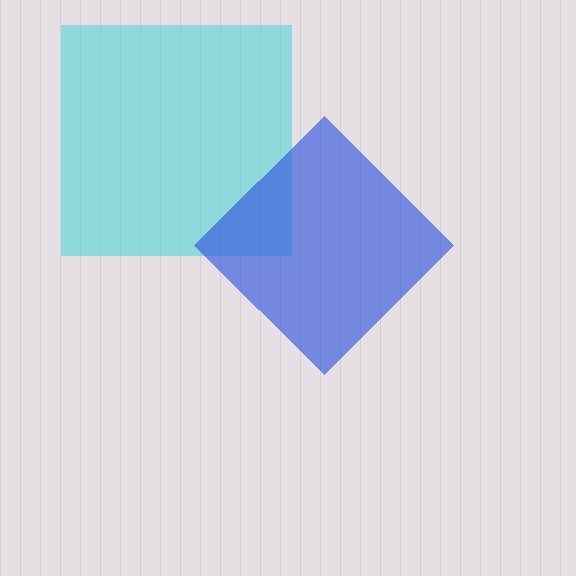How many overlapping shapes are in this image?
There are 2 overlapping shapes in the image.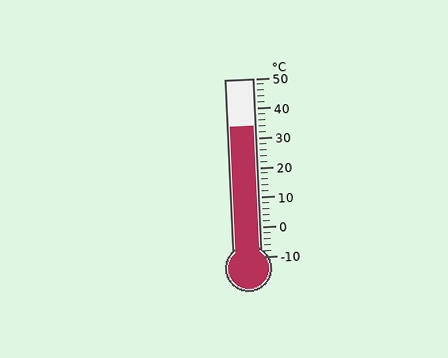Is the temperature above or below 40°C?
The temperature is below 40°C.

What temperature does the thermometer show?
The thermometer shows approximately 34°C.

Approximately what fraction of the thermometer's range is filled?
The thermometer is filled to approximately 75% of its range.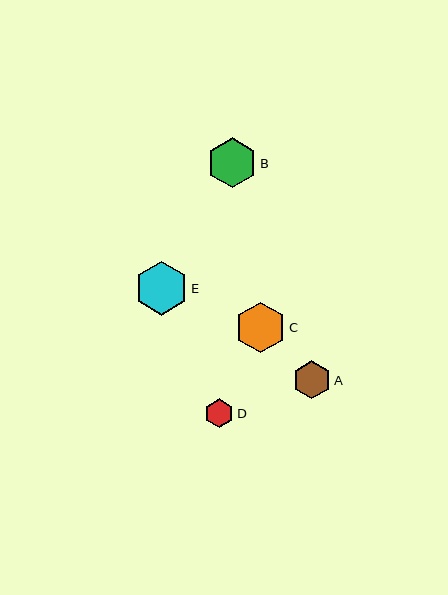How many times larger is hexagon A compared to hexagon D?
Hexagon A is approximately 1.3 times the size of hexagon D.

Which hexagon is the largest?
Hexagon E is the largest with a size of approximately 53 pixels.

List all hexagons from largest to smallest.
From largest to smallest: E, C, B, A, D.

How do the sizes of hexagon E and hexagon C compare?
Hexagon E and hexagon C are approximately the same size.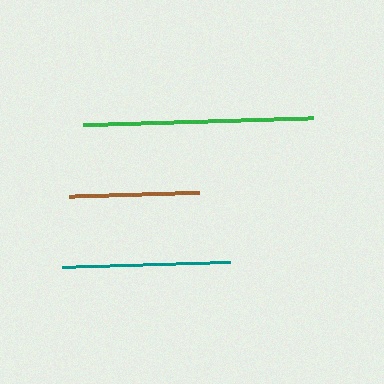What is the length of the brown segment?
The brown segment is approximately 130 pixels long.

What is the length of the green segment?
The green segment is approximately 230 pixels long.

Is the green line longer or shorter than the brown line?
The green line is longer than the brown line.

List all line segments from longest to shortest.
From longest to shortest: green, teal, brown.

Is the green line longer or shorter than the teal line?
The green line is longer than the teal line.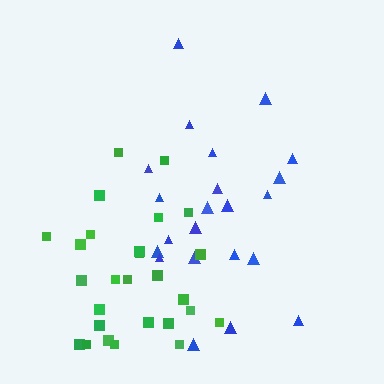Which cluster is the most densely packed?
Green.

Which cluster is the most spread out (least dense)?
Blue.